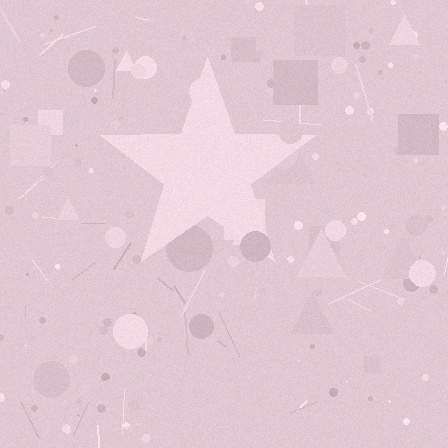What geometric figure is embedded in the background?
A star is embedded in the background.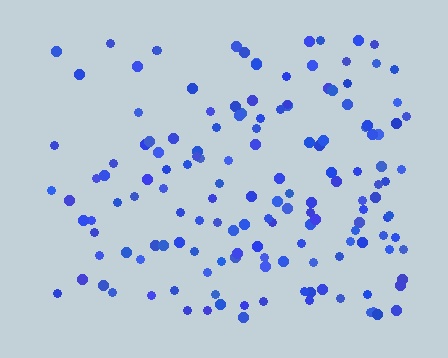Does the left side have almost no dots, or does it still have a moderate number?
Still a moderate number, just noticeably fewer than the right.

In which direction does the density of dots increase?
From left to right, with the right side densest.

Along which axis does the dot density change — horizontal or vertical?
Horizontal.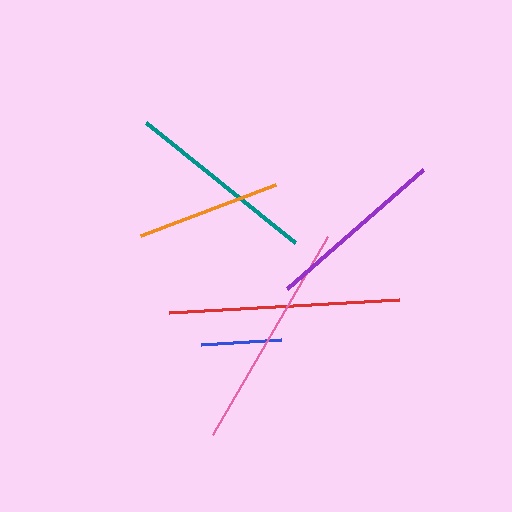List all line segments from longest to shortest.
From longest to shortest: red, pink, teal, purple, orange, blue.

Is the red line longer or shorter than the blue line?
The red line is longer than the blue line.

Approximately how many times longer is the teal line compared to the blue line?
The teal line is approximately 2.4 times the length of the blue line.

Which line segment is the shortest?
The blue line is the shortest at approximately 81 pixels.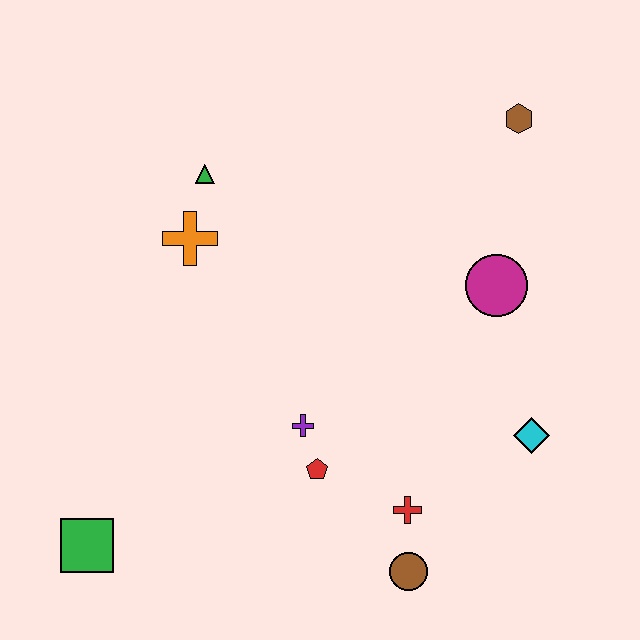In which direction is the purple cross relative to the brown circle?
The purple cross is above the brown circle.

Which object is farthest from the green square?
The brown hexagon is farthest from the green square.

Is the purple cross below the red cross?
No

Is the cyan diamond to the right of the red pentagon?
Yes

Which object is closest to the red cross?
The brown circle is closest to the red cross.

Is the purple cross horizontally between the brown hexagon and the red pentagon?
No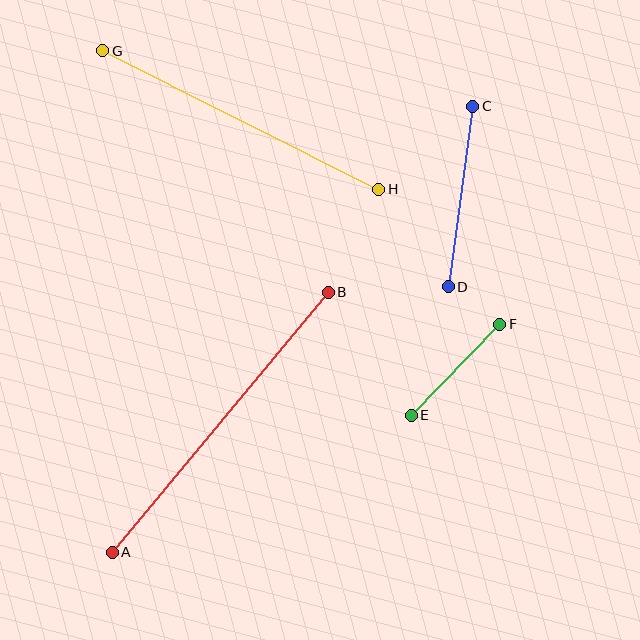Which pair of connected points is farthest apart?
Points A and B are farthest apart.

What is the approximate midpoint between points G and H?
The midpoint is at approximately (241, 120) pixels.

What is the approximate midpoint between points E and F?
The midpoint is at approximately (455, 370) pixels.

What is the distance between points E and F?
The distance is approximately 127 pixels.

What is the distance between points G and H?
The distance is approximately 309 pixels.